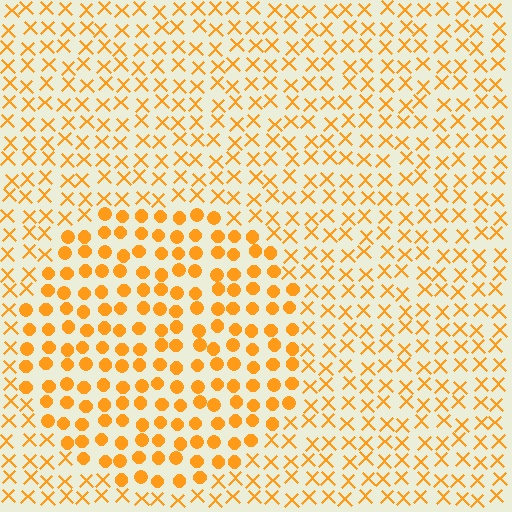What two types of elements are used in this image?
The image uses circles inside the circle region and X marks outside it.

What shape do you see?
I see a circle.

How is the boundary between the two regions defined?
The boundary is defined by a change in element shape: circles inside vs. X marks outside. All elements share the same color and spacing.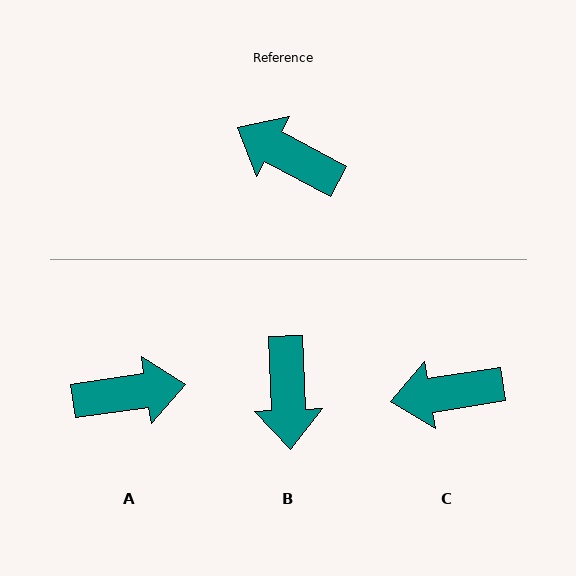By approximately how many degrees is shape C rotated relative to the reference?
Approximately 37 degrees counter-clockwise.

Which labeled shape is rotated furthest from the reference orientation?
A, about 144 degrees away.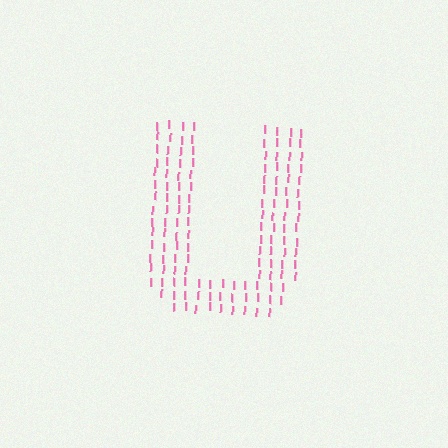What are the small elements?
The small elements are letter I's.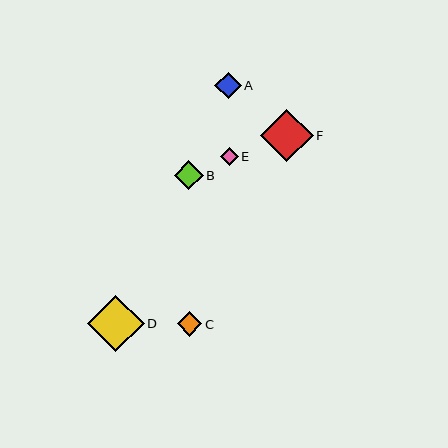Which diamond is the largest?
Diamond D is the largest with a size of approximately 56 pixels.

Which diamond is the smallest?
Diamond E is the smallest with a size of approximately 18 pixels.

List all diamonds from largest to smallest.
From largest to smallest: D, F, B, A, C, E.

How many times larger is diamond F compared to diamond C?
Diamond F is approximately 2.2 times the size of diamond C.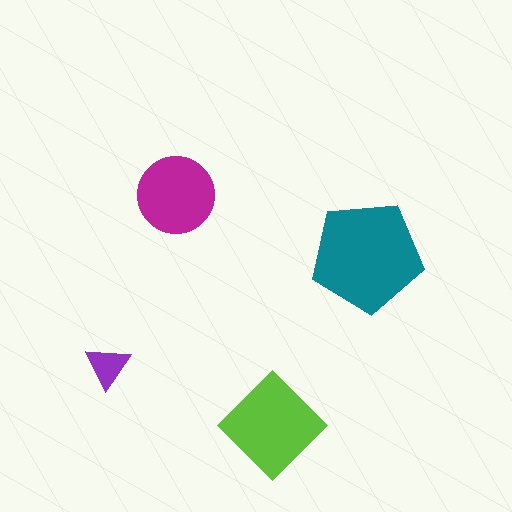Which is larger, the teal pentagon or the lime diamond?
The teal pentagon.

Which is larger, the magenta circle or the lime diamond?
The lime diamond.